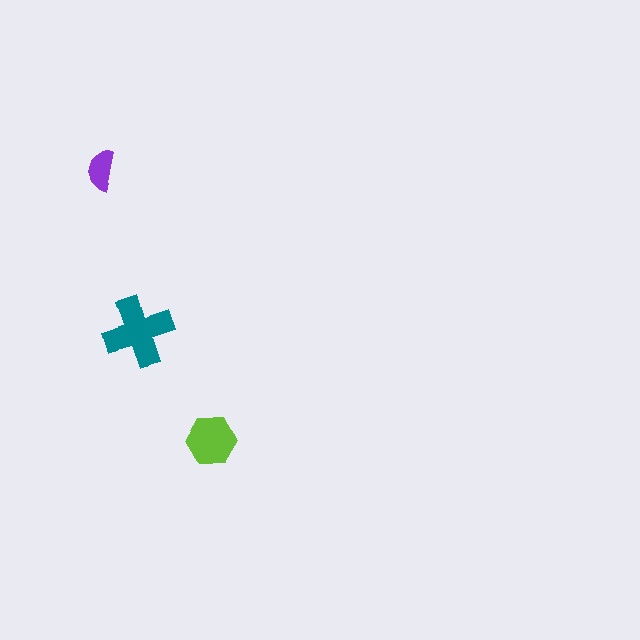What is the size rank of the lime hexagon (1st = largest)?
2nd.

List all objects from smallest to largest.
The purple semicircle, the lime hexagon, the teal cross.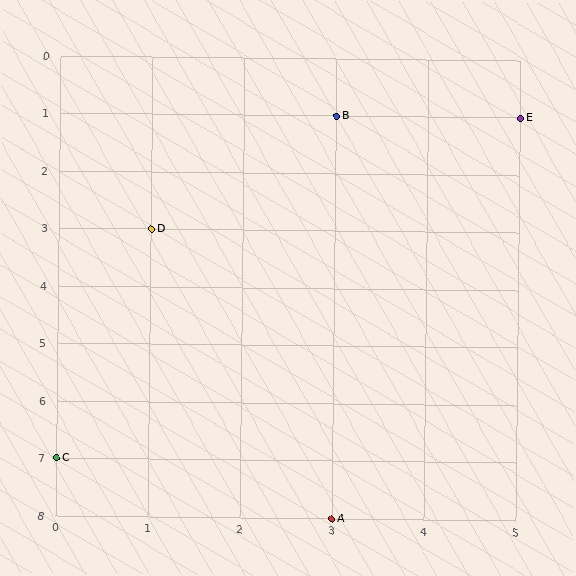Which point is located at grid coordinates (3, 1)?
Point B is at (3, 1).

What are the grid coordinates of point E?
Point E is at grid coordinates (5, 1).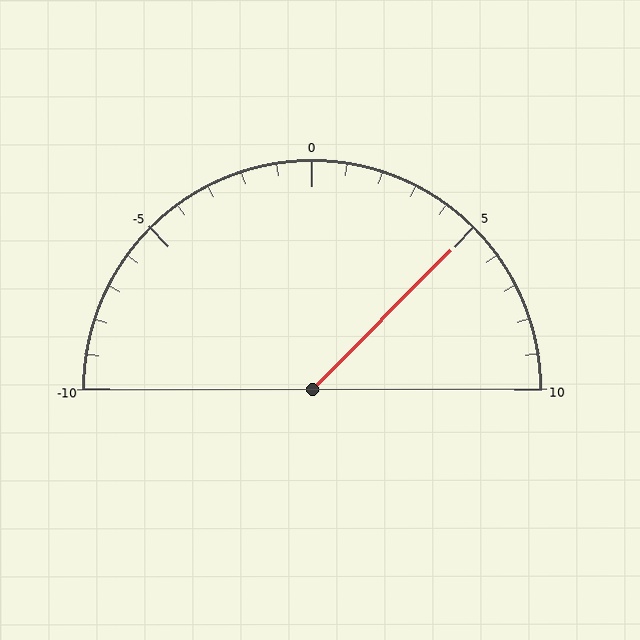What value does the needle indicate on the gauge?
The needle indicates approximately 5.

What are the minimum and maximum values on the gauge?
The gauge ranges from -10 to 10.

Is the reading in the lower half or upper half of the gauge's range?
The reading is in the upper half of the range (-10 to 10).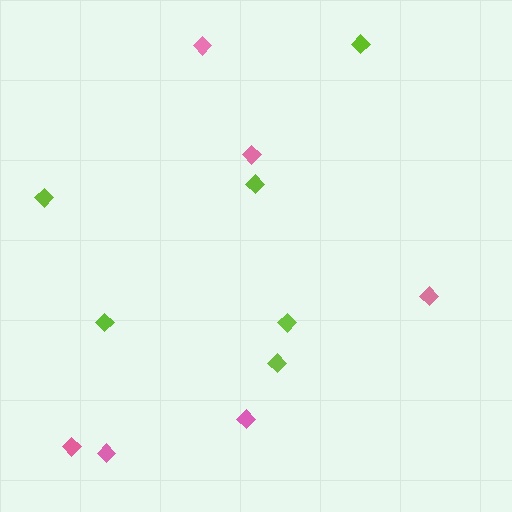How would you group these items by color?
There are 2 groups: one group of lime diamonds (6) and one group of pink diamonds (6).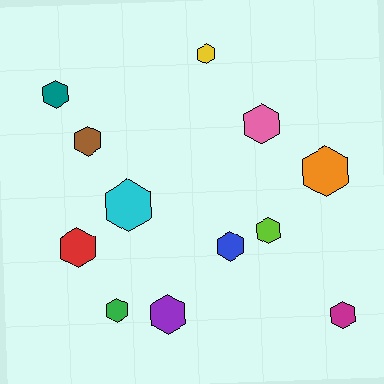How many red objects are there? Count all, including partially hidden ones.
There is 1 red object.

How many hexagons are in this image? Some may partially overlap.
There are 12 hexagons.